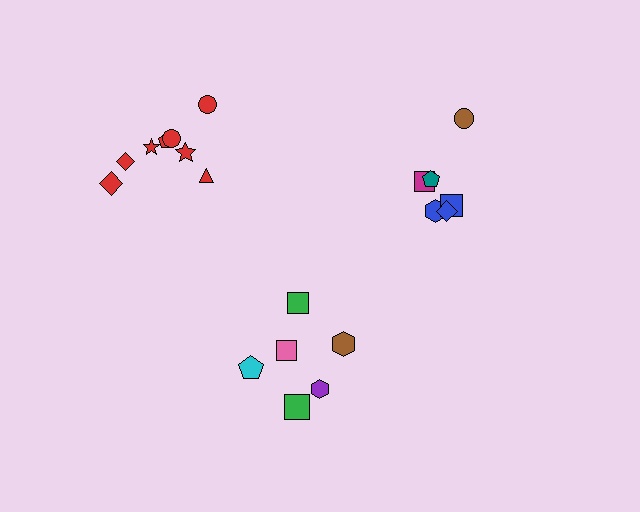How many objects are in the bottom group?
There are 6 objects.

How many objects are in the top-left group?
There are 8 objects.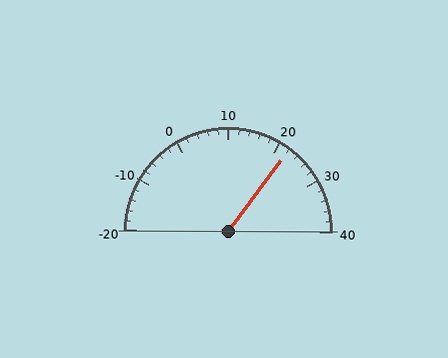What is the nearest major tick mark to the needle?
The nearest major tick mark is 20.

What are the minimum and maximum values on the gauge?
The gauge ranges from -20 to 40.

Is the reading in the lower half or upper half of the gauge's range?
The reading is in the upper half of the range (-20 to 40).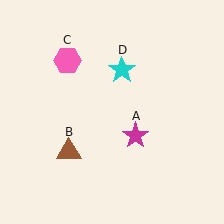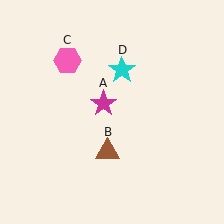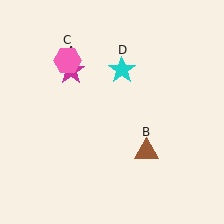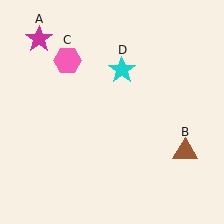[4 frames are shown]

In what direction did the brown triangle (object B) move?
The brown triangle (object B) moved right.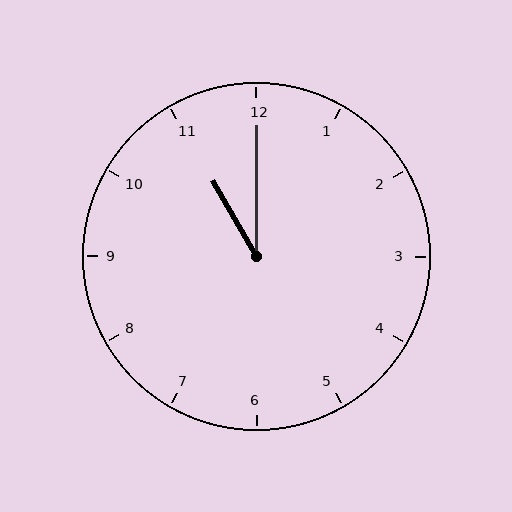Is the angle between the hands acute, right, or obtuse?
It is acute.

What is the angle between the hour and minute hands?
Approximately 30 degrees.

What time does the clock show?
11:00.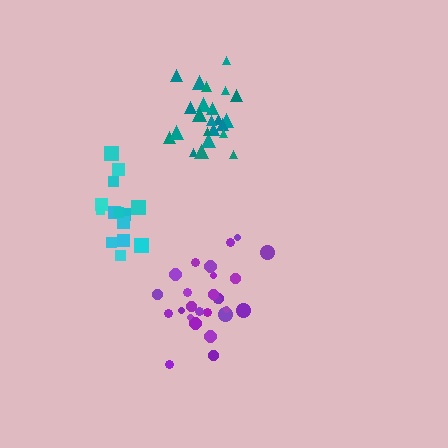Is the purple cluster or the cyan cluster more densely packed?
Cyan.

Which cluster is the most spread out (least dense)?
Purple.